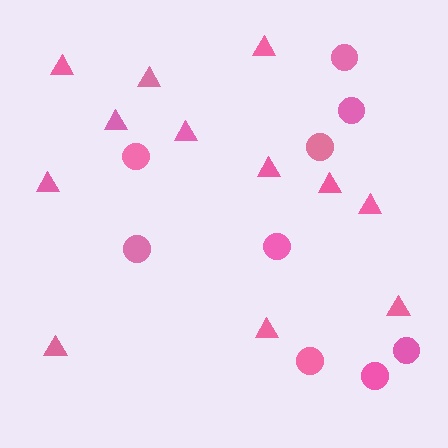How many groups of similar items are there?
There are 2 groups: one group of triangles (12) and one group of circles (9).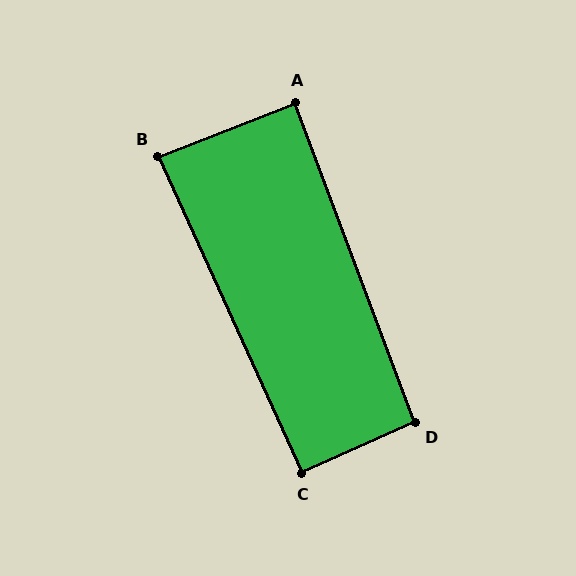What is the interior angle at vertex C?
Approximately 91 degrees (approximately right).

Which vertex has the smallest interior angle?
B, at approximately 87 degrees.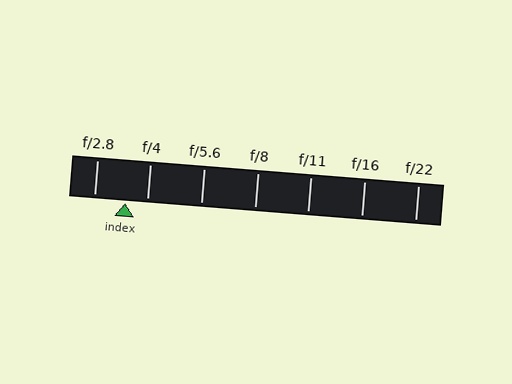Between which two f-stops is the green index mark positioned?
The index mark is between f/2.8 and f/4.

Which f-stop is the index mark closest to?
The index mark is closest to f/4.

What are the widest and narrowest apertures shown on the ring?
The widest aperture shown is f/2.8 and the narrowest is f/22.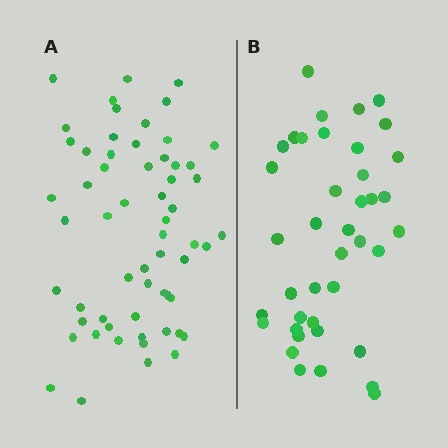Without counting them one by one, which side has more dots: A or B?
Region A (the left region) has more dots.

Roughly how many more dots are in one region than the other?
Region A has approximately 20 more dots than region B.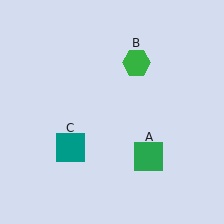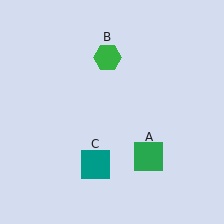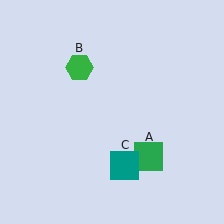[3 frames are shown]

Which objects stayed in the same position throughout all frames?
Green square (object A) remained stationary.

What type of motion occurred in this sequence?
The green hexagon (object B), teal square (object C) rotated counterclockwise around the center of the scene.